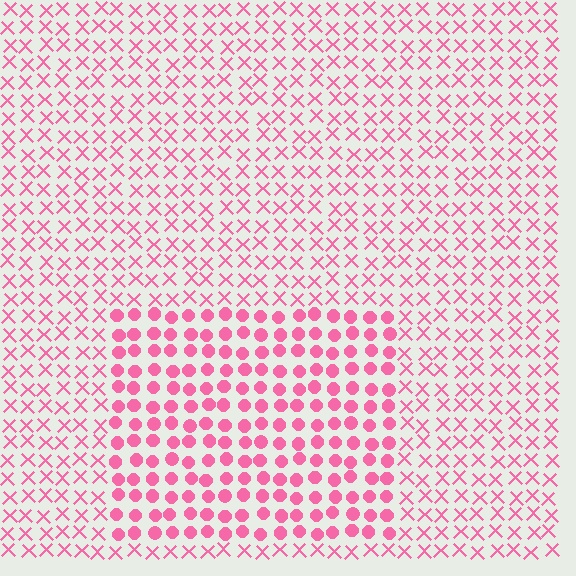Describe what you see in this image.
The image is filled with small pink elements arranged in a uniform grid. A rectangle-shaped region contains circles, while the surrounding area contains X marks. The boundary is defined purely by the change in element shape.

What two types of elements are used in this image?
The image uses circles inside the rectangle region and X marks outside it.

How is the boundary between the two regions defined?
The boundary is defined by a change in element shape: circles inside vs. X marks outside. All elements share the same color and spacing.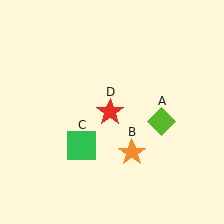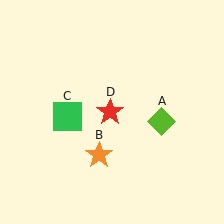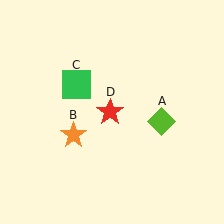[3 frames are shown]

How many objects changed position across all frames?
2 objects changed position: orange star (object B), green square (object C).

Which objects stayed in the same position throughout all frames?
Lime diamond (object A) and red star (object D) remained stationary.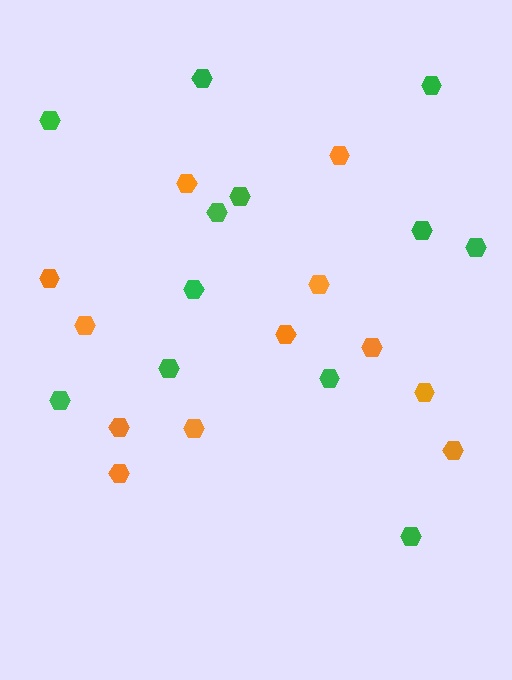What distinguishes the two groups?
There are 2 groups: one group of orange hexagons (12) and one group of green hexagons (12).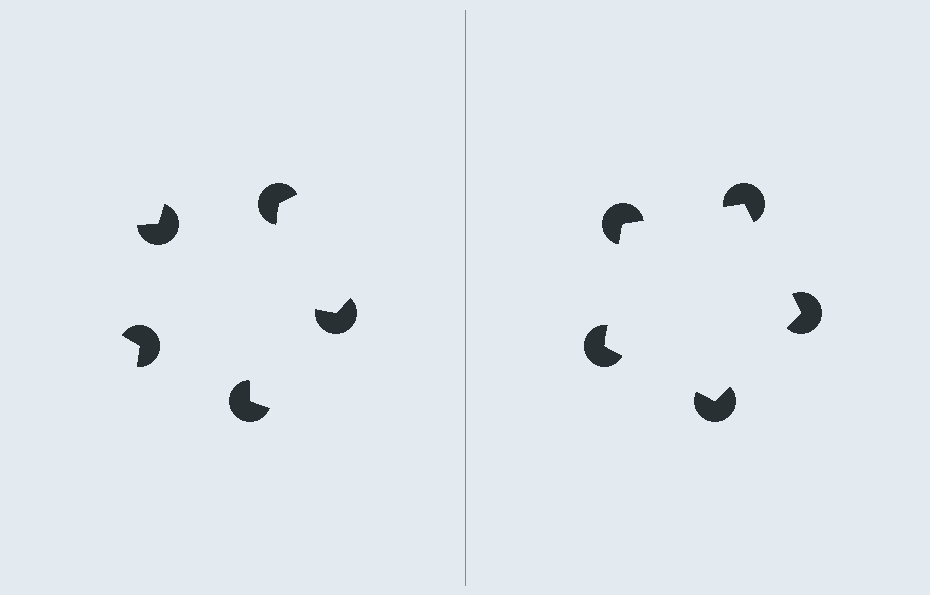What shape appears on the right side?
An illusory pentagon.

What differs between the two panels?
The pac-man discs are positioned identically on both sides; only the wedge orientations differ. On the right they align to a pentagon; on the left they are misaligned.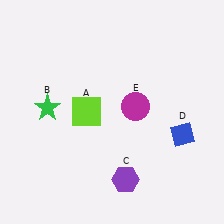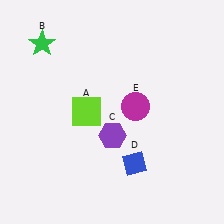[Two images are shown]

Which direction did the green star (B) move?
The green star (B) moved up.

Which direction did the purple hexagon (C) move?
The purple hexagon (C) moved up.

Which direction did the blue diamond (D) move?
The blue diamond (D) moved left.